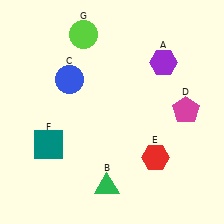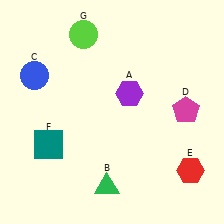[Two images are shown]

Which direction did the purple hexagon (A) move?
The purple hexagon (A) moved left.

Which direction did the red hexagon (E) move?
The red hexagon (E) moved right.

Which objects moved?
The objects that moved are: the purple hexagon (A), the blue circle (C), the red hexagon (E).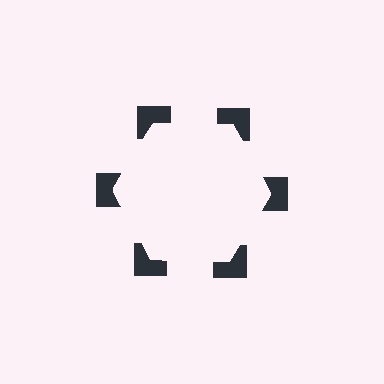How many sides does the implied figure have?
6 sides.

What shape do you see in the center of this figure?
An illusory hexagon — its edges are inferred from the aligned wedge cuts in the notched squares, not physically drawn.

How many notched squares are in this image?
There are 6 — one at each vertex of the illusory hexagon.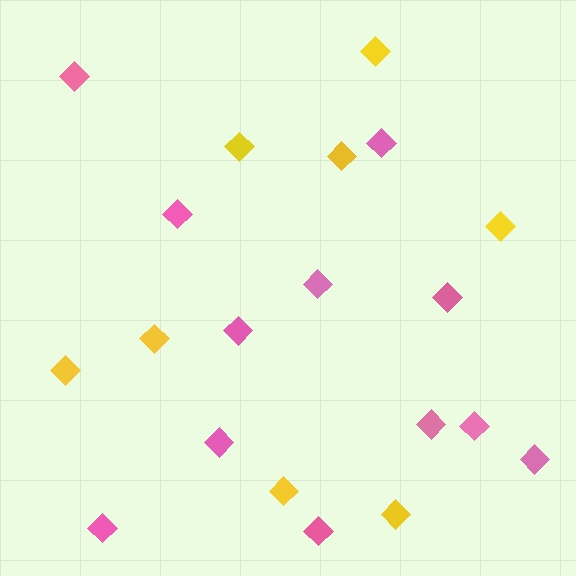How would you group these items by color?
There are 2 groups: one group of yellow diamonds (8) and one group of pink diamonds (12).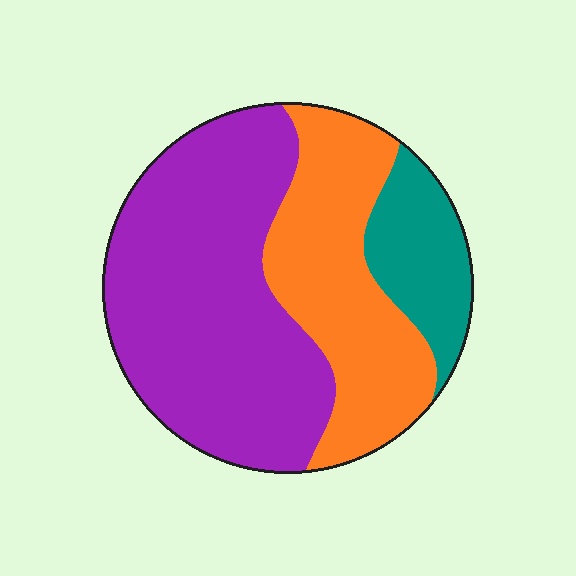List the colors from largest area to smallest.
From largest to smallest: purple, orange, teal.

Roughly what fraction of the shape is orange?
Orange takes up about one third (1/3) of the shape.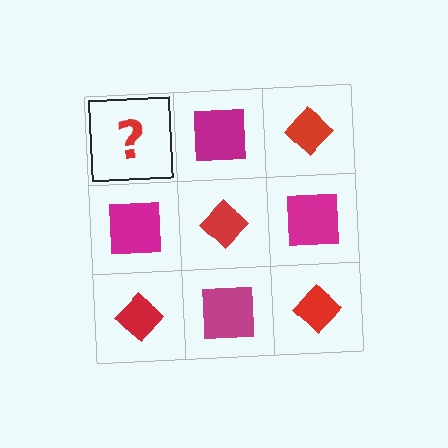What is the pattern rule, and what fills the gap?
The rule is that it alternates red diamond and magenta square in a checkerboard pattern. The gap should be filled with a red diamond.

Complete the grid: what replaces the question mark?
The question mark should be replaced with a red diamond.